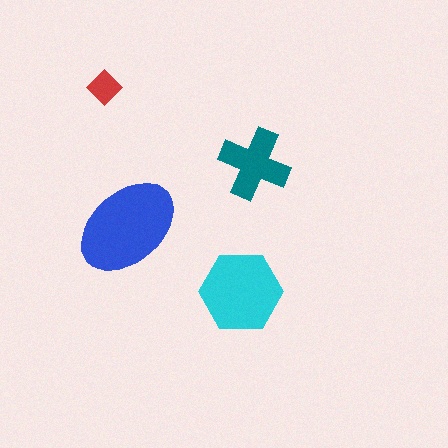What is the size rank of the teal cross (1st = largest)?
3rd.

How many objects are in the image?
There are 4 objects in the image.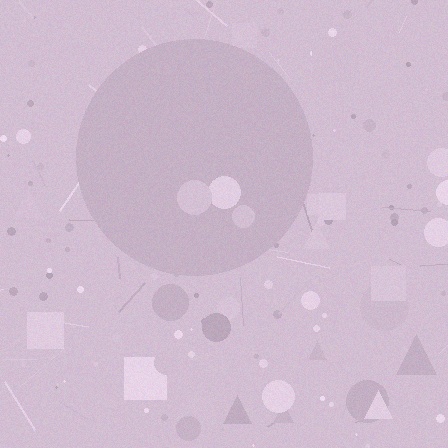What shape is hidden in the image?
A circle is hidden in the image.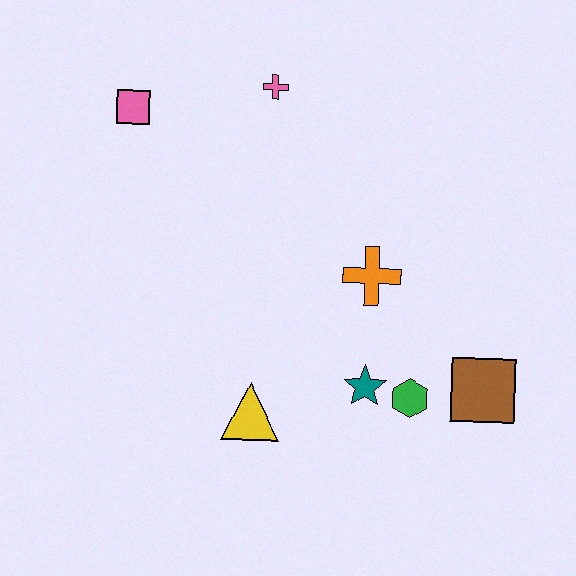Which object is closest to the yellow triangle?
The teal star is closest to the yellow triangle.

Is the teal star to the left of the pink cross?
No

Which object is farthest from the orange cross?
The pink square is farthest from the orange cross.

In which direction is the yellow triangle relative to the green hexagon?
The yellow triangle is to the left of the green hexagon.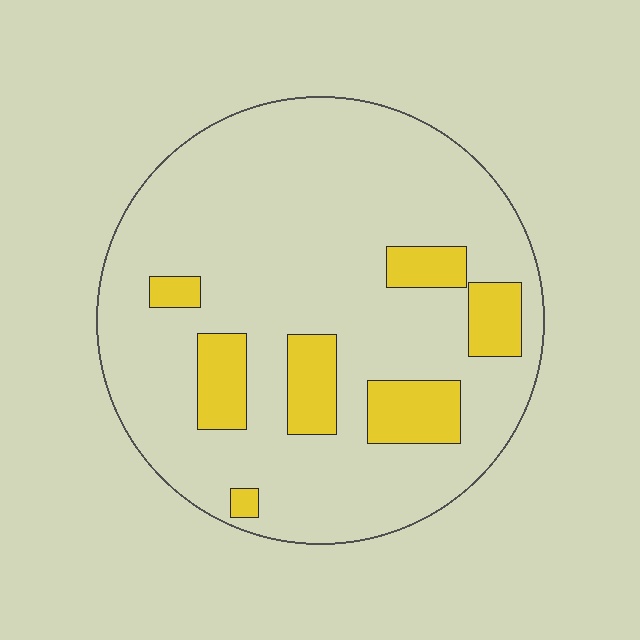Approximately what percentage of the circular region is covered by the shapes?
Approximately 15%.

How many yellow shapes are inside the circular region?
7.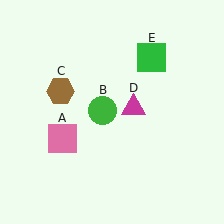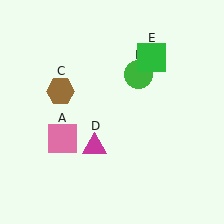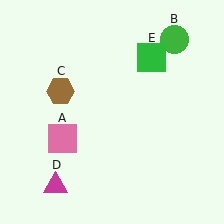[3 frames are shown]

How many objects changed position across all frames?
2 objects changed position: green circle (object B), magenta triangle (object D).